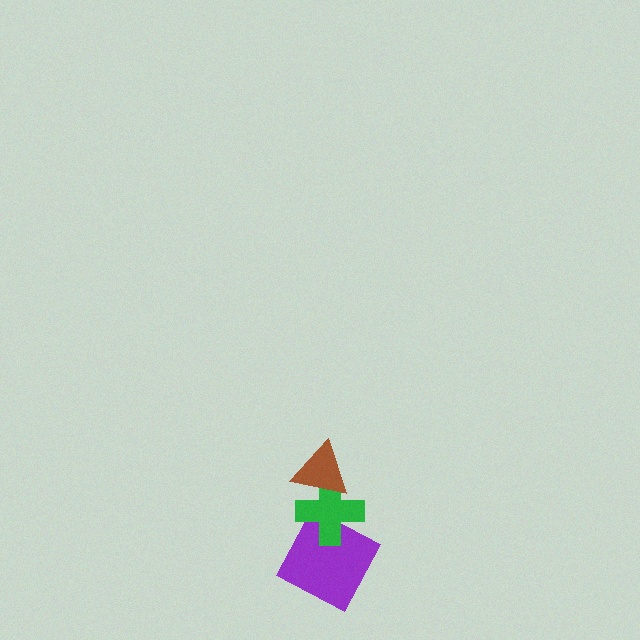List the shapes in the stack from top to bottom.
From top to bottom: the brown triangle, the green cross, the purple square.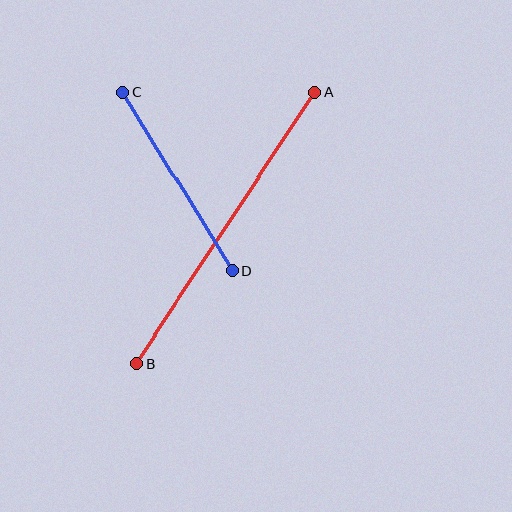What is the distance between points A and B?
The distance is approximately 325 pixels.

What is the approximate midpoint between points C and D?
The midpoint is at approximately (177, 181) pixels.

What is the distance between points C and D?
The distance is approximately 210 pixels.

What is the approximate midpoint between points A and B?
The midpoint is at approximately (226, 228) pixels.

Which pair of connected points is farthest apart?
Points A and B are farthest apart.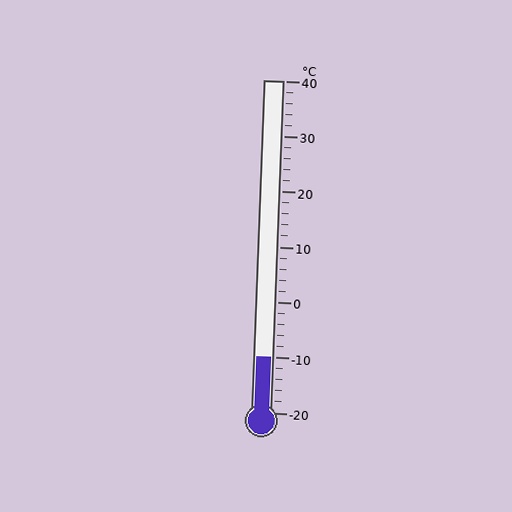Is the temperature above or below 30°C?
The temperature is below 30°C.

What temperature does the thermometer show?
The thermometer shows approximately -10°C.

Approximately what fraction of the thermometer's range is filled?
The thermometer is filled to approximately 15% of its range.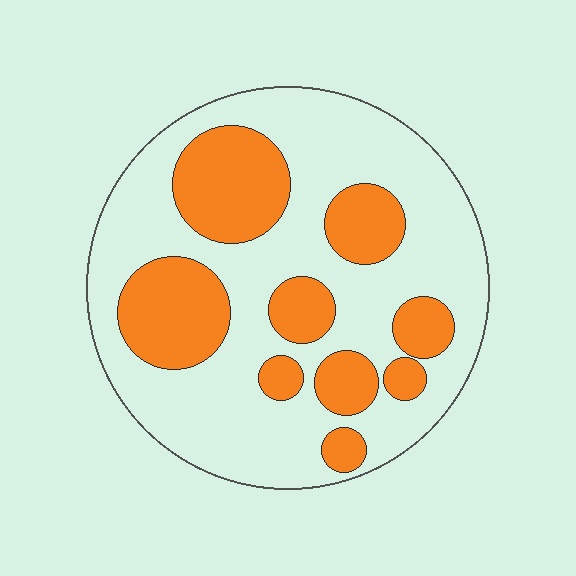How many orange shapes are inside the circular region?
9.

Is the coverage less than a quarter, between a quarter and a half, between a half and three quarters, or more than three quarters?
Between a quarter and a half.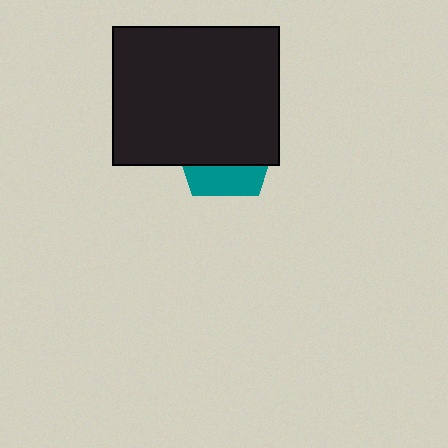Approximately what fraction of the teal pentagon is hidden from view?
Roughly 69% of the teal pentagon is hidden behind the black rectangle.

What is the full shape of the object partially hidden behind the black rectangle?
The partially hidden object is a teal pentagon.